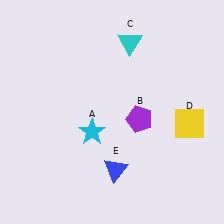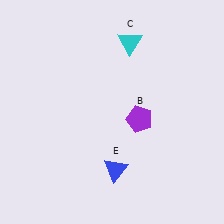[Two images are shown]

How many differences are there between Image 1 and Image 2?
There are 2 differences between the two images.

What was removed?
The yellow square (D), the cyan star (A) were removed in Image 2.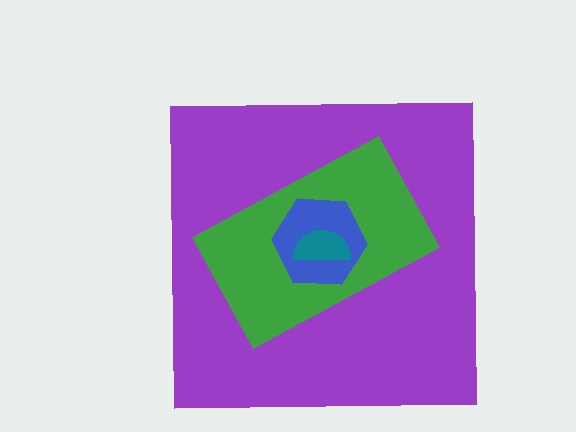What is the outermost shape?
The purple square.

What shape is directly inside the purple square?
The green rectangle.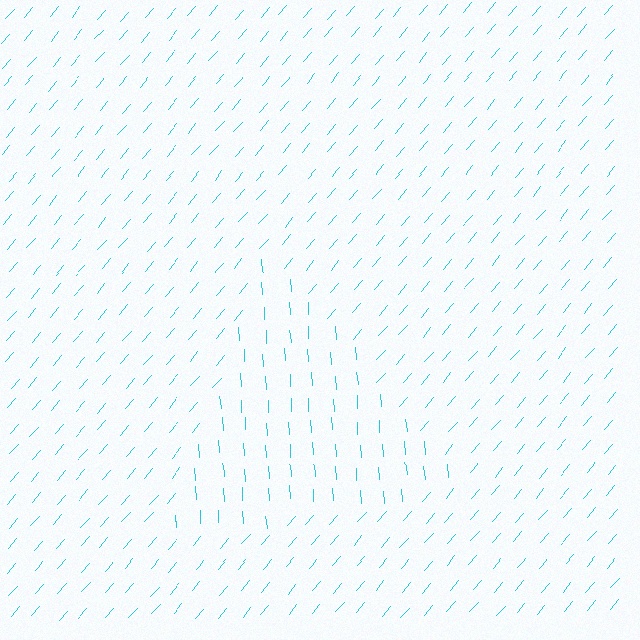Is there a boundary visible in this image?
Yes, there is a texture boundary formed by a change in line orientation.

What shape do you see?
I see a triangle.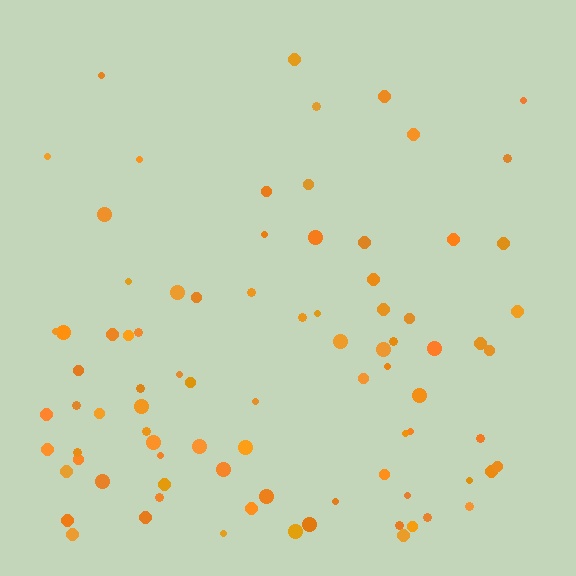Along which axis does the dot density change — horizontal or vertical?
Vertical.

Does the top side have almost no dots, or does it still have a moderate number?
Still a moderate number, just noticeably fewer than the bottom.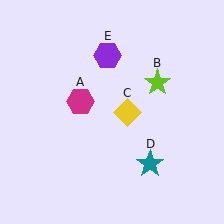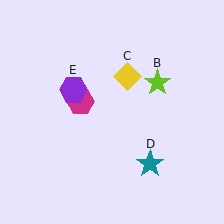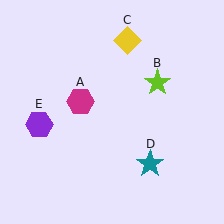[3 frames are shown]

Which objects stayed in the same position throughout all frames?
Magenta hexagon (object A) and lime star (object B) and teal star (object D) remained stationary.